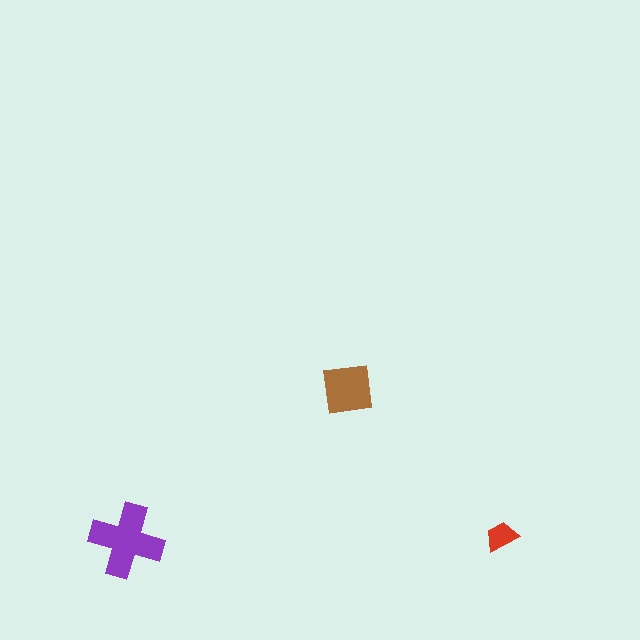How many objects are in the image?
There are 3 objects in the image.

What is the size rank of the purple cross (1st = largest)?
1st.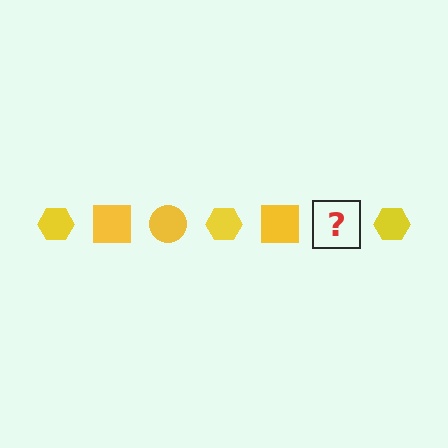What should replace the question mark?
The question mark should be replaced with a yellow circle.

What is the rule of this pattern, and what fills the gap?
The rule is that the pattern cycles through hexagon, square, circle shapes in yellow. The gap should be filled with a yellow circle.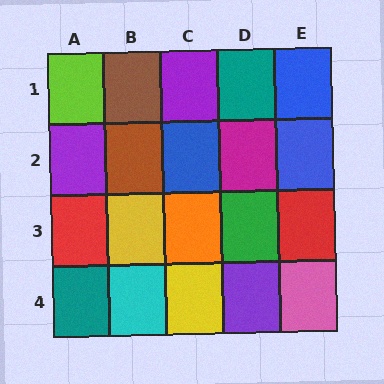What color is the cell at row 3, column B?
Yellow.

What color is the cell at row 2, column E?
Blue.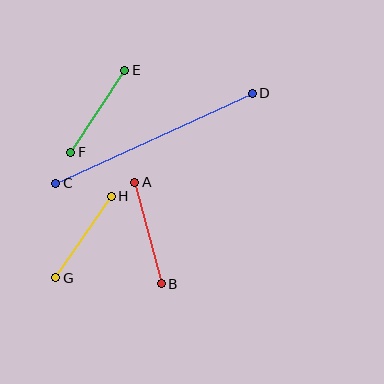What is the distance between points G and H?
The distance is approximately 99 pixels.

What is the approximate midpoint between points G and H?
The midpoint is at approximately (83, 237) pixels.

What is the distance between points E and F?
The distance is approximately 98 pixels.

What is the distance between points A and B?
The distance is approximately 105 pixels.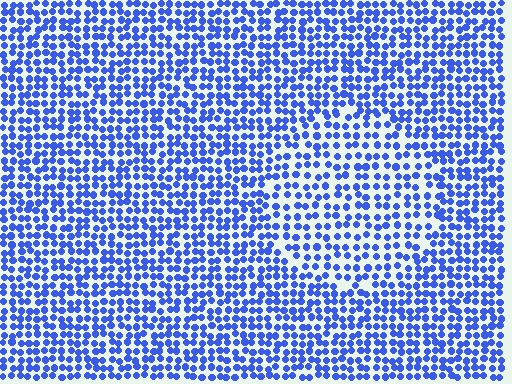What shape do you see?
I see a circle.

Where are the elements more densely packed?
The elements are more densely packed outside the circle boundary.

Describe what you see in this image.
The image contains small blue elements arranged at two different densities. A circle-shaped region is visible where the elements are less densely packed than the surrounding area.